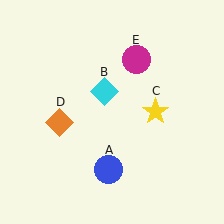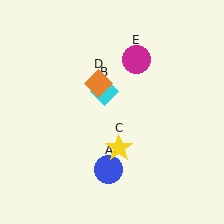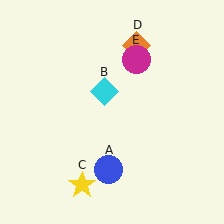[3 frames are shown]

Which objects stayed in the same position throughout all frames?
Blue circle (object A) and cyan diamond (object B) and magenta circle (object E) remained stationary.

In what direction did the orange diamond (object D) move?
The orange diamond (object D) moved up and to the right.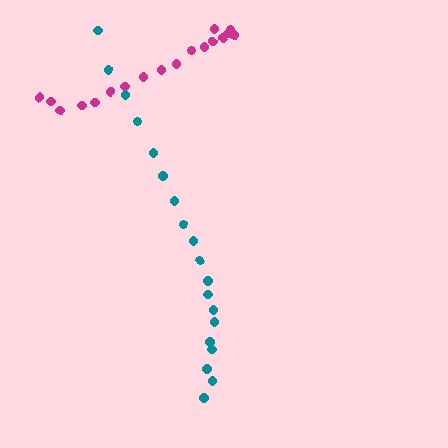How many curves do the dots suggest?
There are 2 distinct paths.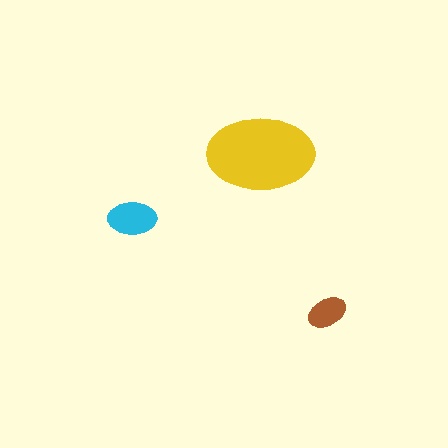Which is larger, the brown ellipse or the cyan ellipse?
The cyan one.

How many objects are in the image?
There are 3 objects in the image.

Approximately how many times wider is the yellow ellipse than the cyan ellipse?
About 2 times wider.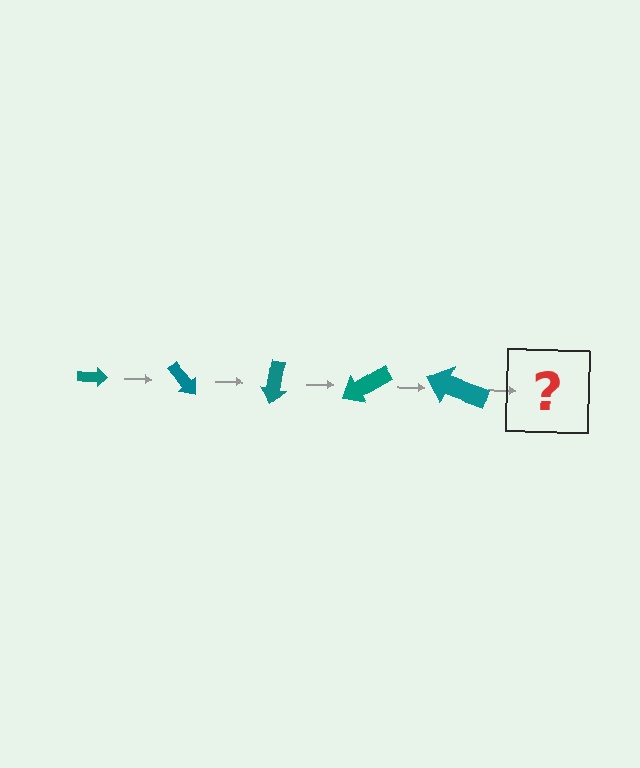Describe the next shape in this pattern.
It should be an arrow, larger than the previous one and rotated 250 degrees from the start.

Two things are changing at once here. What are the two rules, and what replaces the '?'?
The two rules are that the arrow grows larger each step and it rotates 50 degrees each step. The '?' should be an arrow, larger than the previous one and rotated 250 degrees from the start.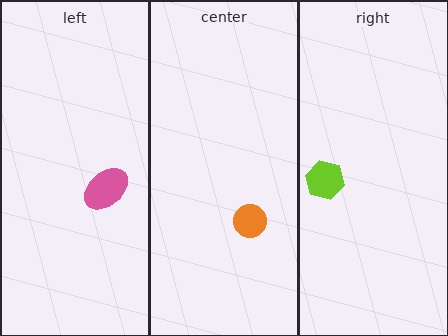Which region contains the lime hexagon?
The right region.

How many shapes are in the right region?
1.